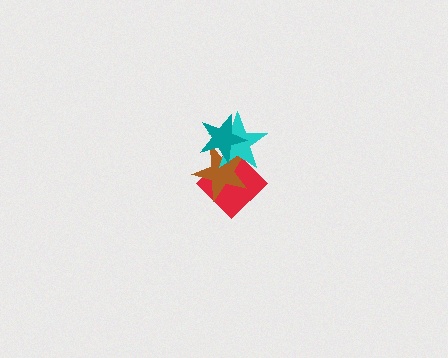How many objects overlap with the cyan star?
3 objects overlap with the cyan star.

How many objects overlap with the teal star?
3 objects overlap with the teal star.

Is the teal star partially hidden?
No, no other shape covers it.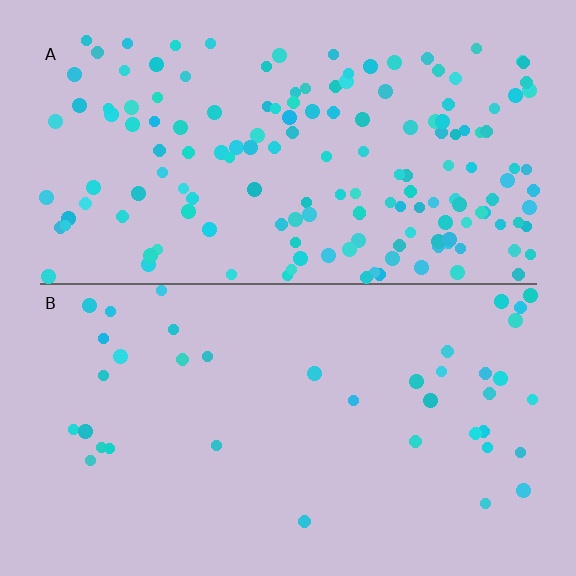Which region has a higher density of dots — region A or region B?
A (the top).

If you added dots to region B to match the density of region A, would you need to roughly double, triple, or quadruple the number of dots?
Approximately quadruple.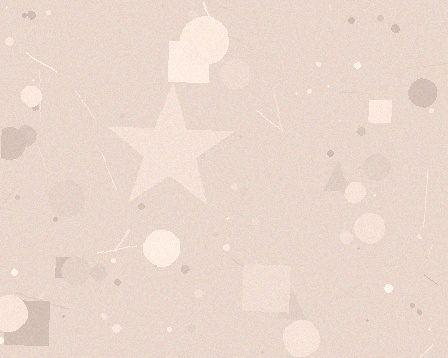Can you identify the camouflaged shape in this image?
The camouflaged shape is a star.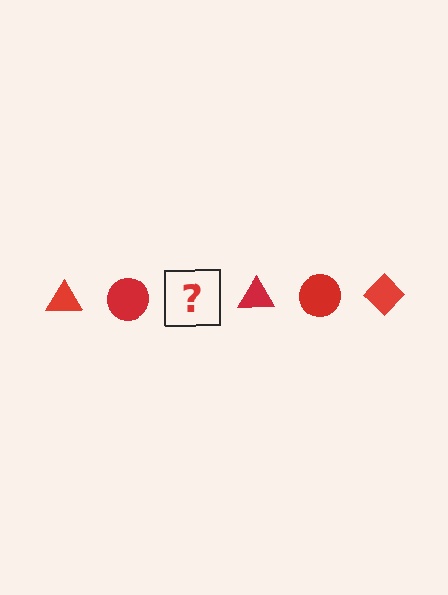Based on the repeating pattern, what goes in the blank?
The blank should be a red diamond.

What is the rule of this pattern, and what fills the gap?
The rule is that the pattern cycles through triangle, circle, diamond shapes in red. The gap should be filled with a red diamond.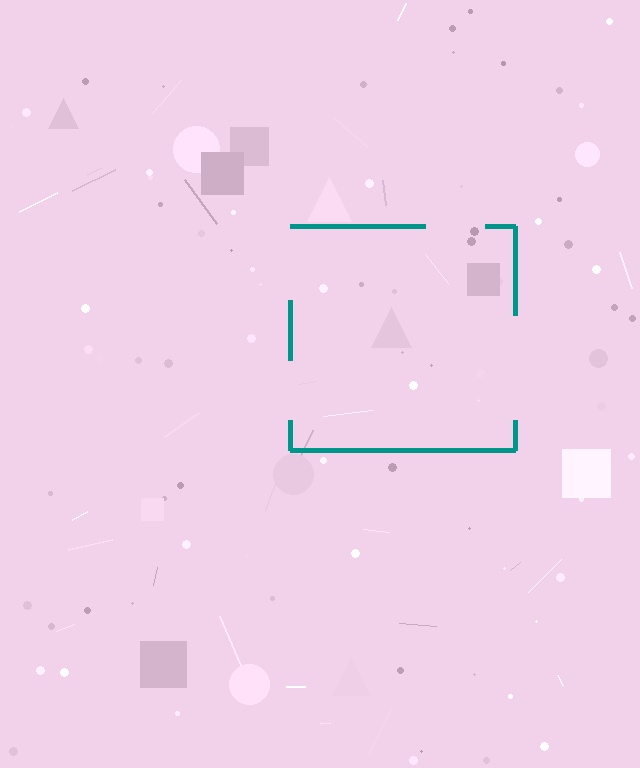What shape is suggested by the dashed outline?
The dashed outline suggests a square.